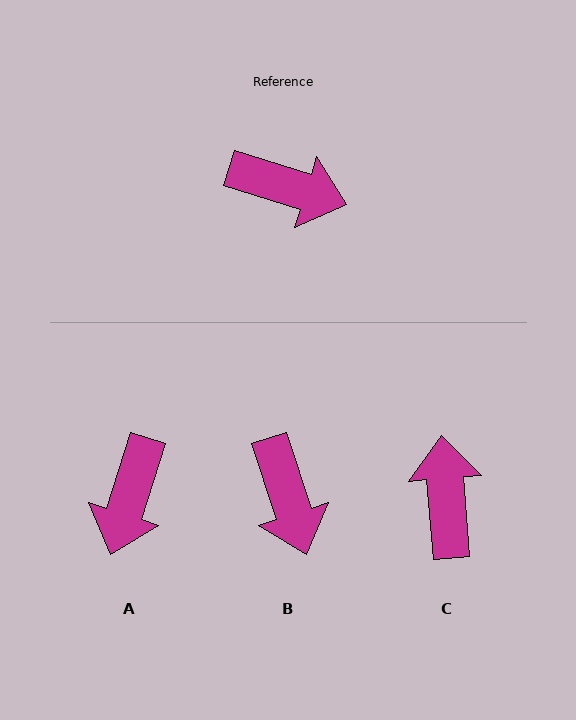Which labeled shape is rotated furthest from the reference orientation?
C, about 112 degrees away.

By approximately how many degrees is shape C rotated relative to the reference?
Approximately 112 degrees counter-clockwise.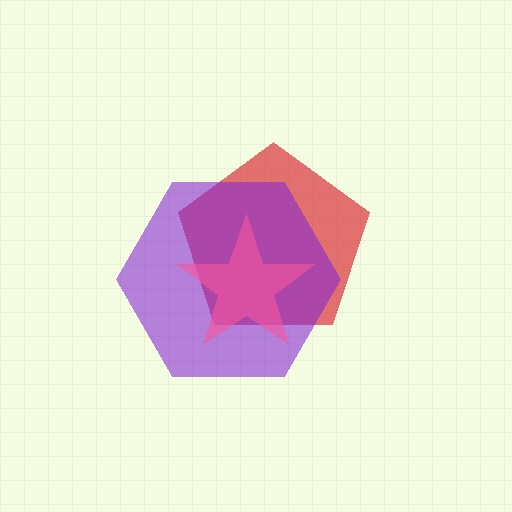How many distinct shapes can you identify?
There are 3 distinct shapes: a red pentagon, a purple hexagon, a pink star.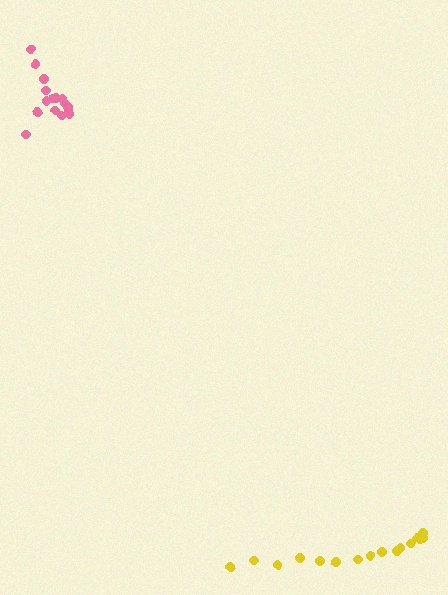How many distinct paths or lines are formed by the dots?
There are 2 distinct paths.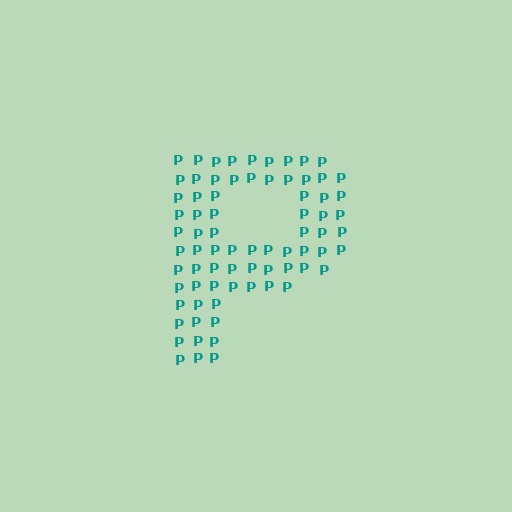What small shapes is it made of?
It is made of small letter P's.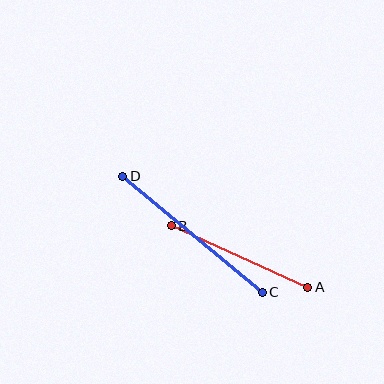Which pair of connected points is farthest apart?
Points C and D are farthest apart.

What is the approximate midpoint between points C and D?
The midpoint is at approximately (192, 234) pixels.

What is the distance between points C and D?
The distance is approximately 182 pixels.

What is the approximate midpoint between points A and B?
The midpoint is at approximately (240, 256) pixels.